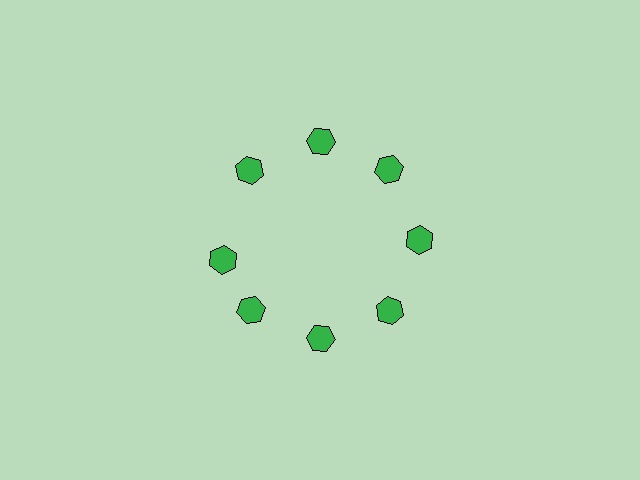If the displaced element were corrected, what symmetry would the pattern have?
It would have 8-fold rotational symmetry — the pattern would map onto itself every 45 degrees.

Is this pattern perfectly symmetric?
No. The 8 green hexagons are arranged in a ring, but one element near the 9 o'clock position is rotated out of alignment along the ring, breaking the 8-fold rotational symmetry.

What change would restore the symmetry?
The symmetry would be restored by rotating it back into even spacing with its neighbors so that all 8 hexagons sit at equal angles and equal distance from the center.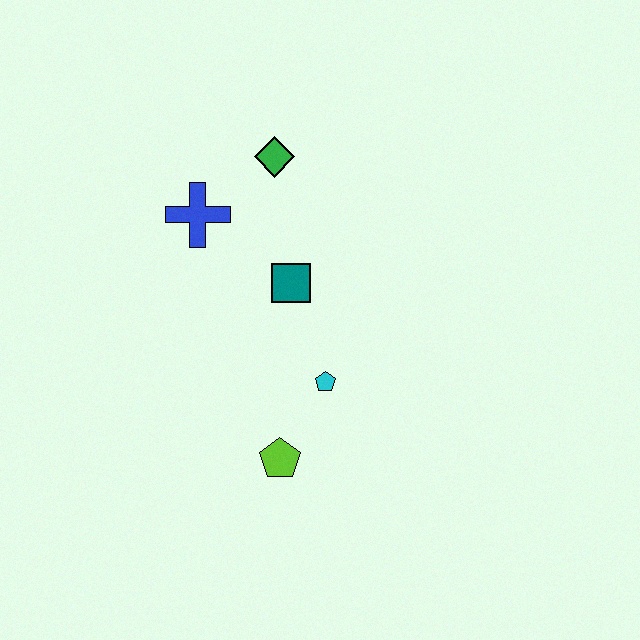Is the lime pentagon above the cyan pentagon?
No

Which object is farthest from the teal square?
The lime pentagon is farthest from the teal square.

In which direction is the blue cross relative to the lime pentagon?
The blue cross is above the lime pentagon.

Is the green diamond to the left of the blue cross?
No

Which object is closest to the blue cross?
The green diamond is closest to the blue cross.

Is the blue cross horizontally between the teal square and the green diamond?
No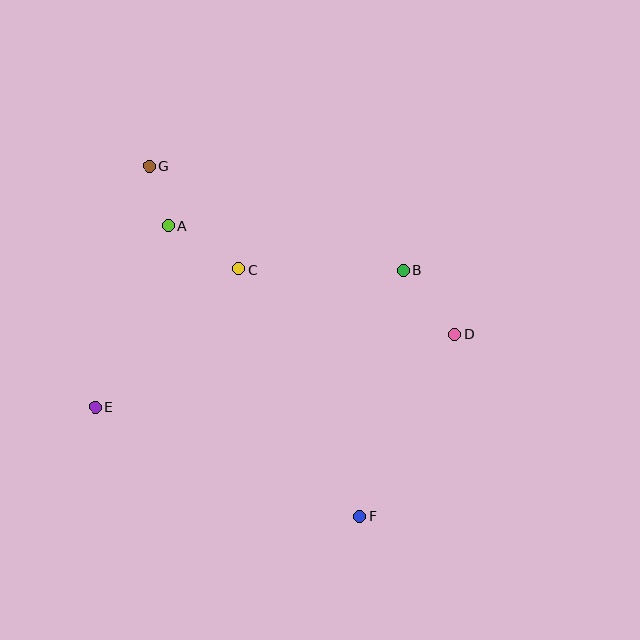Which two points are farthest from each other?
Points F and G are farthest from each other.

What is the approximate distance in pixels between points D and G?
The distance between D and G is approximately 348 pixels.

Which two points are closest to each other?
Points A and G are closest to each other.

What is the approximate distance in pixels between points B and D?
The distance between B and D is approximately 82 pixels.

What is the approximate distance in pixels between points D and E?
The distance between D and E is approximately 366 pixels.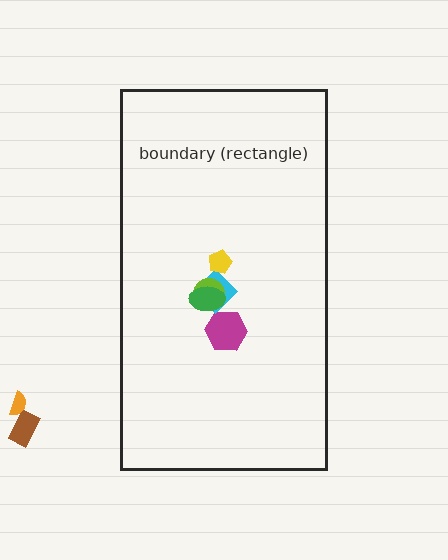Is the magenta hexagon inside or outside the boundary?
Inside.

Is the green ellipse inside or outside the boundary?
Inside.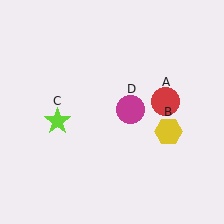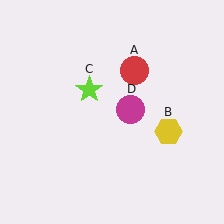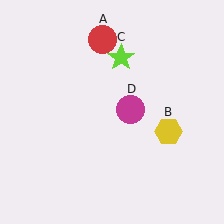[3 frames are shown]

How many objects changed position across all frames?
2 objects changed position: red circle (object A), lime star (object C).